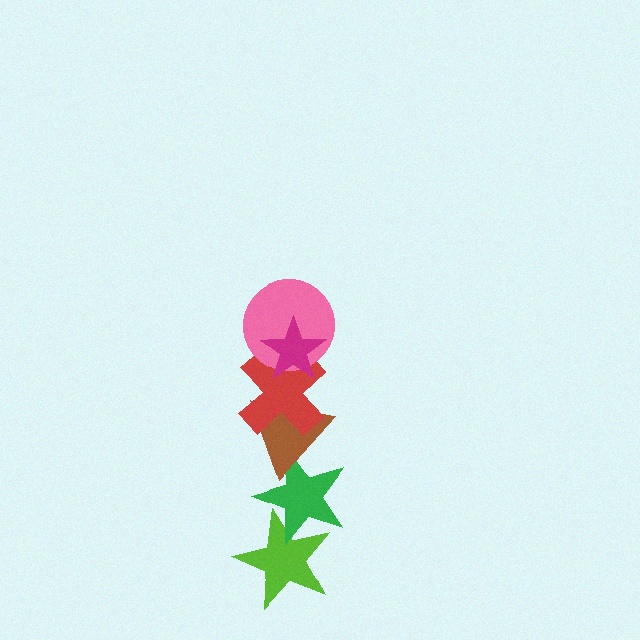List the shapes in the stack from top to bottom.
From top to bottom: the magenta star, the pink circle, the red cross, the brown triangle, the green star, the lime star.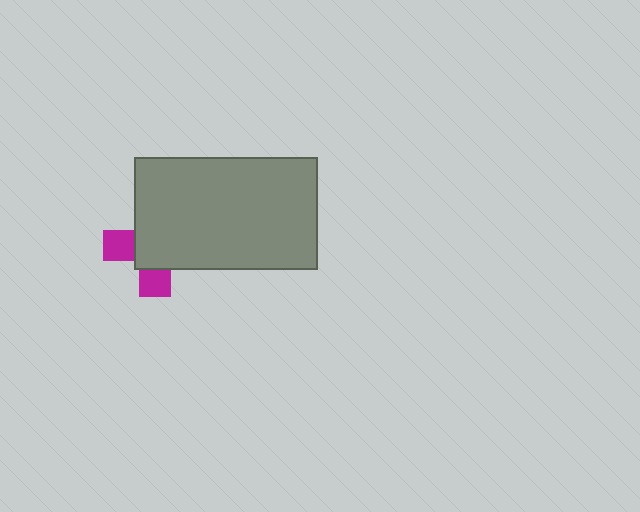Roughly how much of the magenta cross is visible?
A small part of it is visible (roughly 33%).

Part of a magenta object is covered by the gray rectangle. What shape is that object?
It is a cross.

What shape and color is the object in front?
The object in front is a gray rectangle.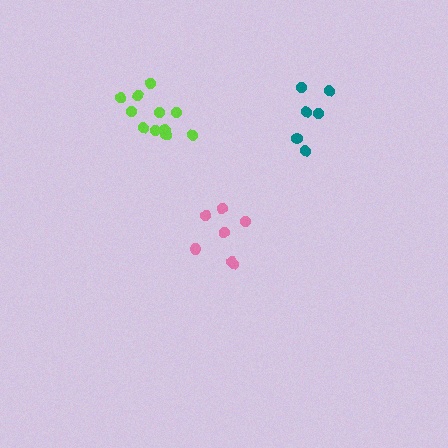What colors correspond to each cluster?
The clusters are colored: pink, teal, lime.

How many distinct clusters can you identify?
There are 3 distinct clusters.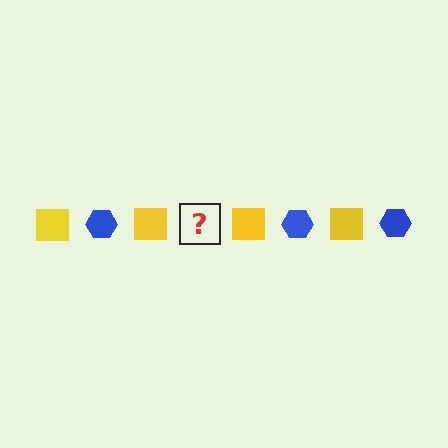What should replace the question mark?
The question mark should be replaced with a blue hexagon.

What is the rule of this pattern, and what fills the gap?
The rule is that the pattern alternates between yellow square and blue hexagon. The gap should be filled with a blue hexagon.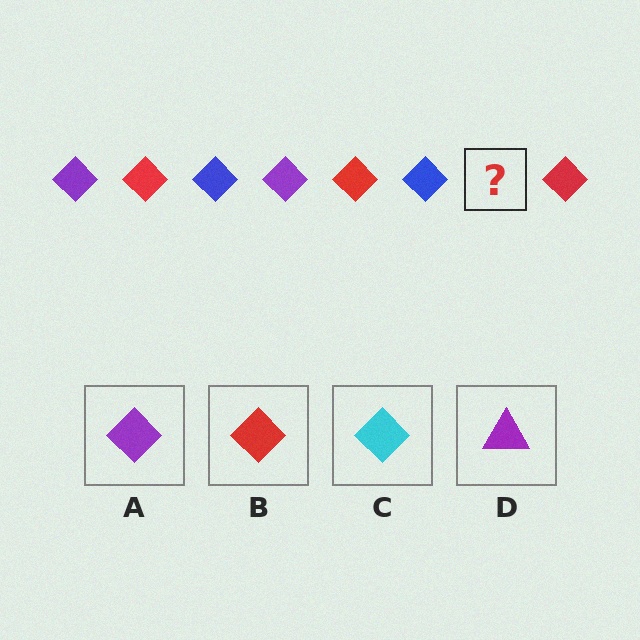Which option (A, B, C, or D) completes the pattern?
A.